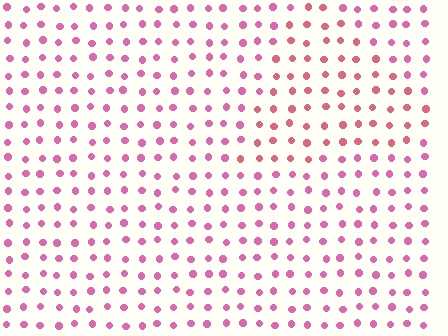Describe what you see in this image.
The image is filled with small pink elements in a uniform arrangement. A triangle-shaped region is visible where the elements are tinted to a slightly different hue, forming a subtle color boundary.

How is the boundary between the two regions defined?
The boundary is defined purely by a slight shift in hue (about 29 degrees). Spacing, size, and orientation are identical on both sides.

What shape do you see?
I see a triangle.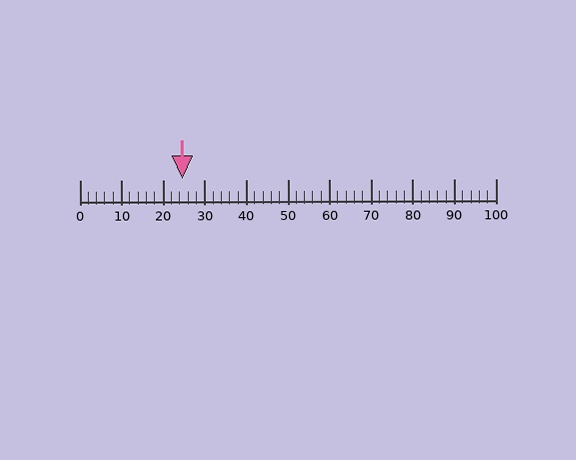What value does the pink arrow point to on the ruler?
The pink arrow points to approximately 25.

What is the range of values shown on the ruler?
The ruler shows values from 0 to 100.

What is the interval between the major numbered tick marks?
The major tick marks are spaced 10 units apart.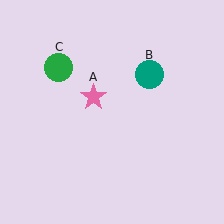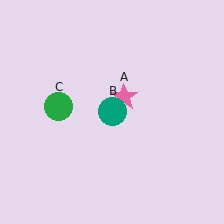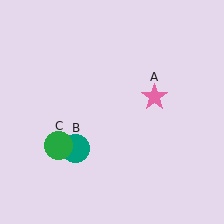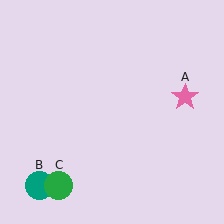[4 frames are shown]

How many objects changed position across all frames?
3 objects changed position: pink star (object A), teal circle (object B), green circle (object C).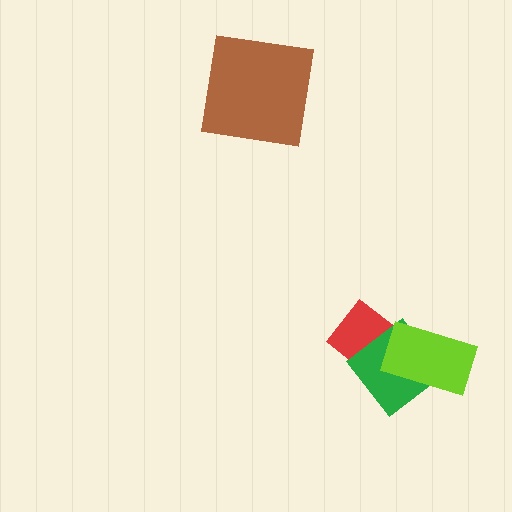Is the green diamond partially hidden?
Yes, it is partially covered by another shape.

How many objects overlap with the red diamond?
1 object overlaps with the red diamond.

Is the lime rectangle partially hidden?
No, no other shape covers it.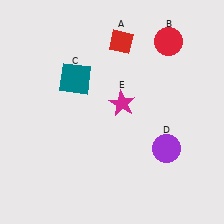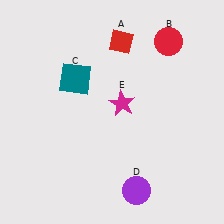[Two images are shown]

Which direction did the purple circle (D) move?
The purple circle (D) moved down.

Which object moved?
The purple circle (D) moved down.